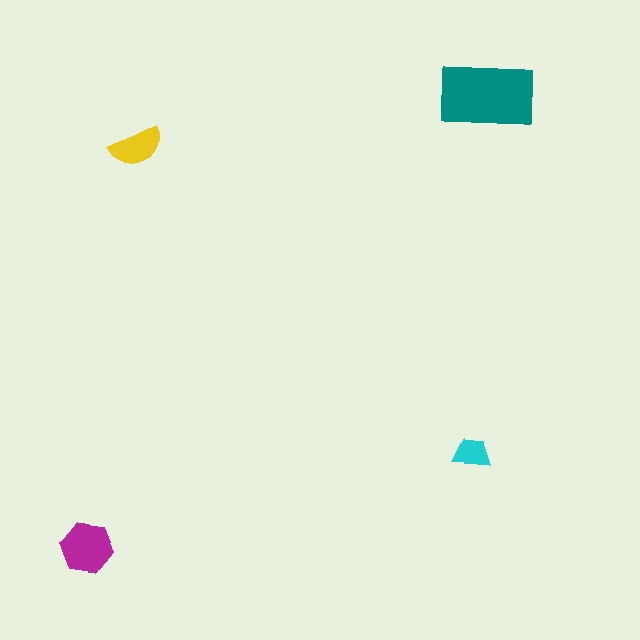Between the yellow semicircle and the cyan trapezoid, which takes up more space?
The yellow semicircle.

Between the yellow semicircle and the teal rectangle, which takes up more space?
The teal rectangle.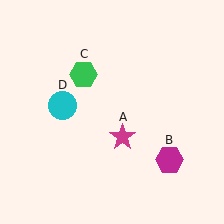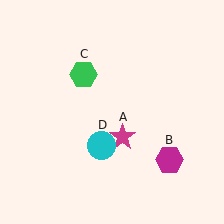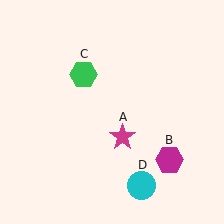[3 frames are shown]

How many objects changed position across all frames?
1 object changed position: cyan circle (object D).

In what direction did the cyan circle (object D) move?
The cyan circle (object D) moved down and to the right.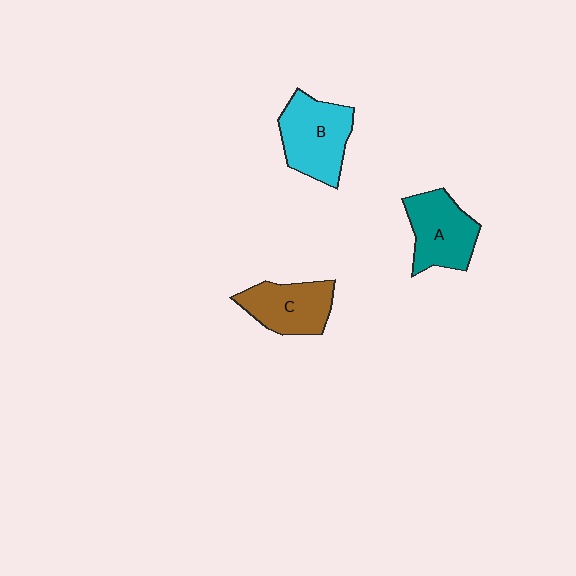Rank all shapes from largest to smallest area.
From largest to smallest: B (cyan), A (teal), C (brown).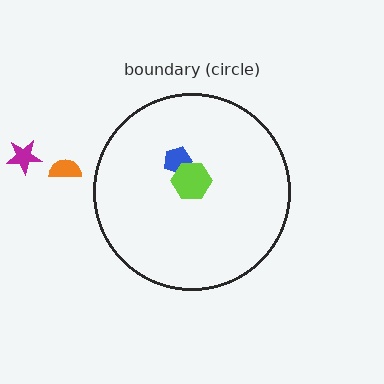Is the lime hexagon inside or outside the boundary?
Inside.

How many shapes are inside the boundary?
2 inside, 2 outside.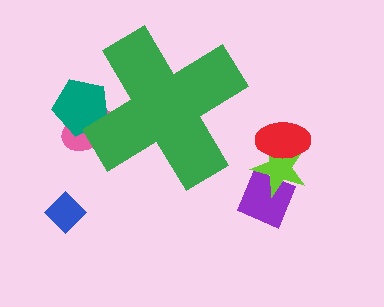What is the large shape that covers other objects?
A green cross.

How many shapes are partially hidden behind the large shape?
2 shapes are partially hidden.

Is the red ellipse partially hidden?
No, the red ellipse is fully visible.